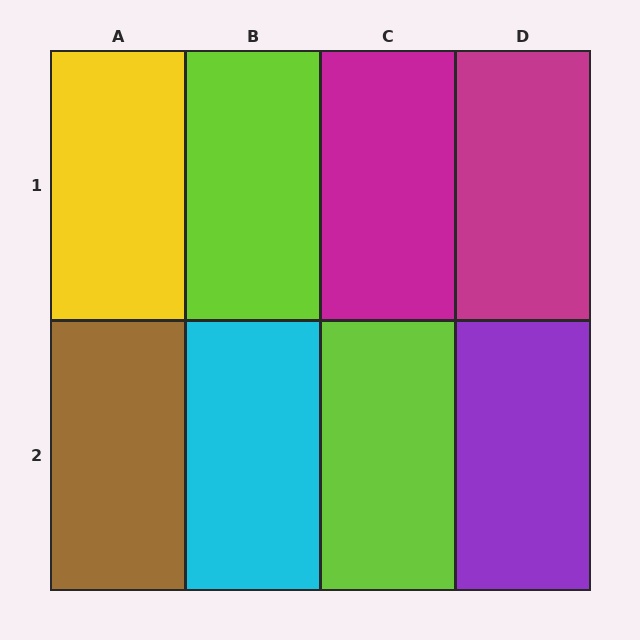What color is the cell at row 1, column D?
Magenta.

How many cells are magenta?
2 cells are magenta.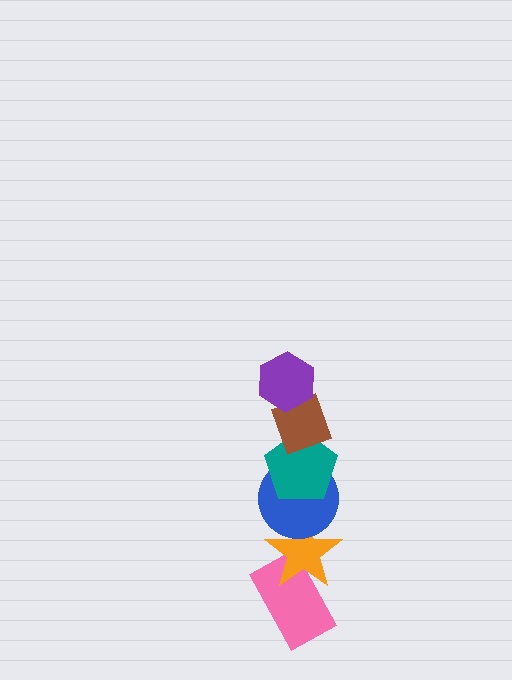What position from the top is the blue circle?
The blue circle is 4th from the top.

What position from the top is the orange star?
The orange star is 5th from the top.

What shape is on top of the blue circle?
The teal pentagon is on top of the blue circle.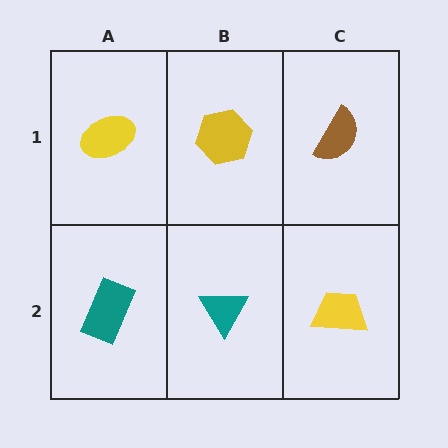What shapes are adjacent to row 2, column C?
A brown semicircle (row 1, column C), a teal triangle (row 2, column B).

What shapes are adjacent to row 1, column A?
A teal rectangle (row 2, column A), a yellow hexagon (row 1, column B).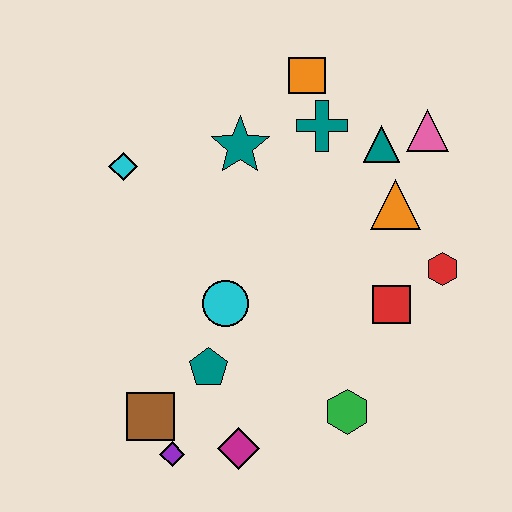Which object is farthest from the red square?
The cyan diamond is farthest from the red square.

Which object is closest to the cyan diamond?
The teal star is closest to the cyan diamond.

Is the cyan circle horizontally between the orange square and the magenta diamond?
No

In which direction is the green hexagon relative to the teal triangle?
The green hexagon is below the teal triangle.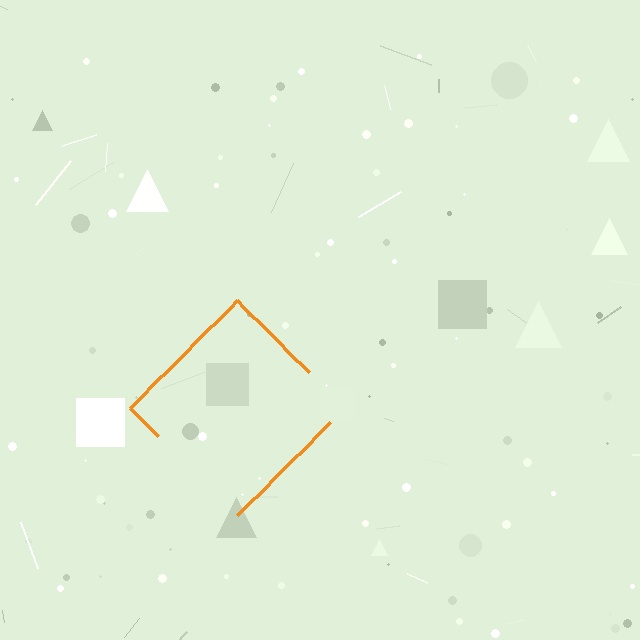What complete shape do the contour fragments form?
The contour fragments form a diamond.